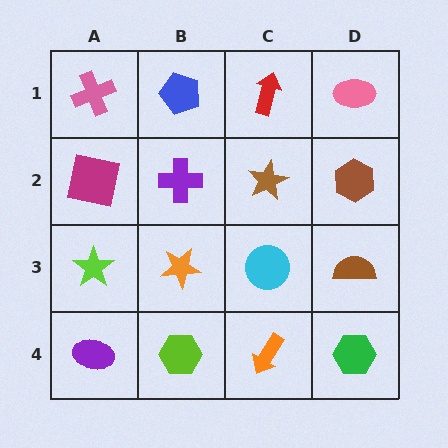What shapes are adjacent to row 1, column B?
A purple cross (row 2, column B), a pink cross (row 1, column A), a red arrow (row 1, column C).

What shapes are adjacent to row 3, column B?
A purple cross (row 2, column B), a lime hexagon (row 4, column B), a lime star (row 3, column A), a cyan circle (row 3, column C).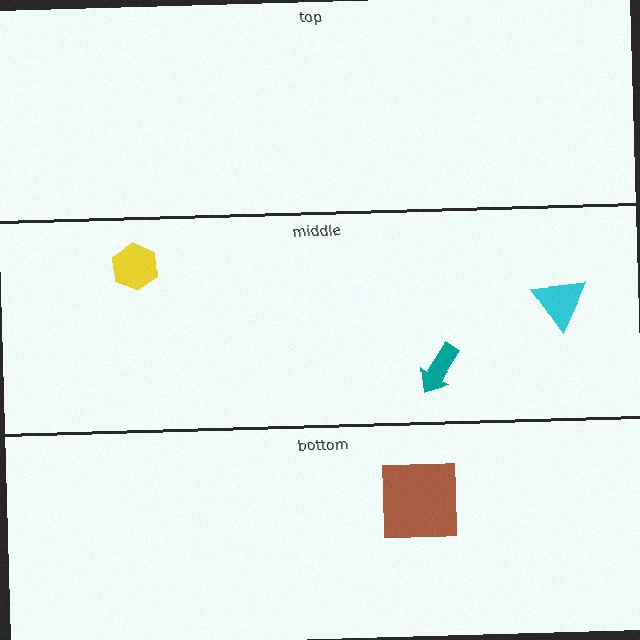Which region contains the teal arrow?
The middle region.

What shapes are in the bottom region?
The brown square.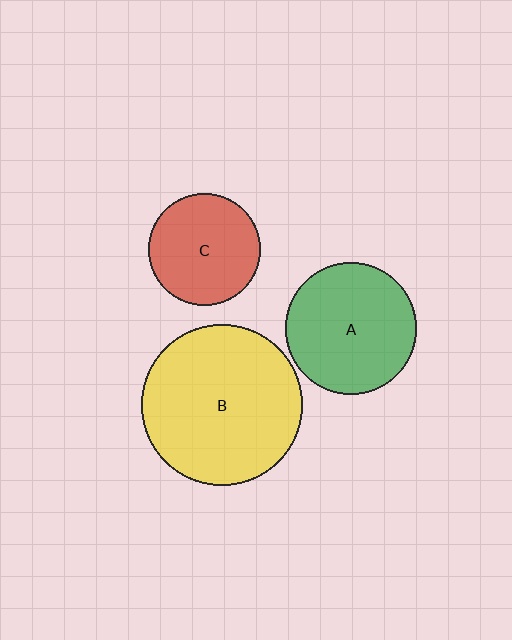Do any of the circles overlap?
No, none of the circles overlap.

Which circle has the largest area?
Circle B (yellow).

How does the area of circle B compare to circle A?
Approximately 1.5 times.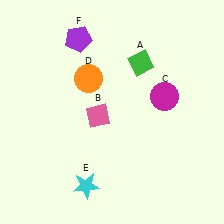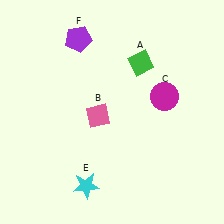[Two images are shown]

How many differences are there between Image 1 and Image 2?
There is 1 difference between the two images.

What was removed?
The orange circle (D) was removed in Image 2.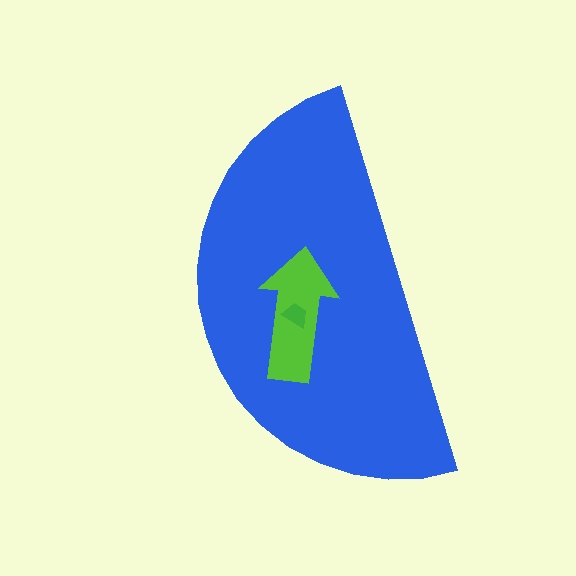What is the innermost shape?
The green trapezoid.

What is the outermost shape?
The blue semicircle.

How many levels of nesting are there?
3.